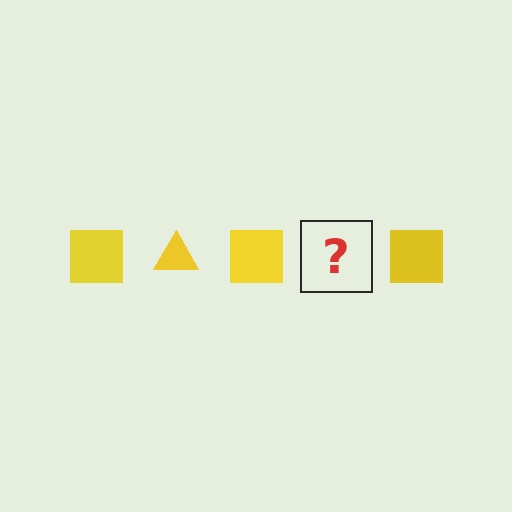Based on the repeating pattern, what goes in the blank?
The blank should be a yellow triangle.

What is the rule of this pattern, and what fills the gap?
The rule is that the pattern cycles through square, triangle shapes in yellow. The gap should be filled with a yellow triangle.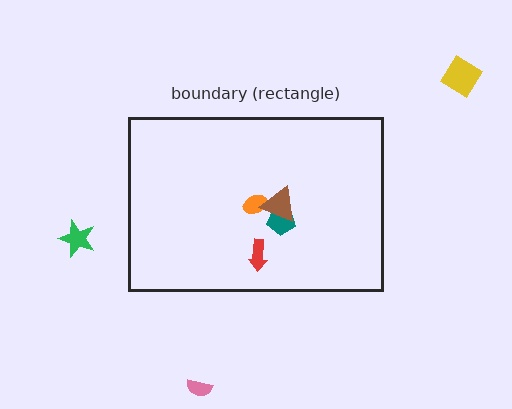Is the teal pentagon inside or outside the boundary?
Inside.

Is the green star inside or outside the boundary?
Outside.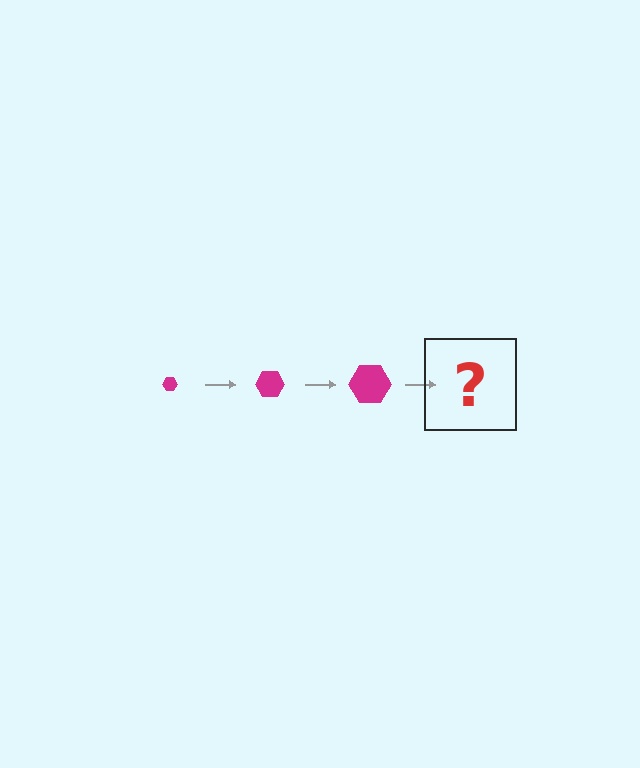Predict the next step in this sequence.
The next step is a magenta hexagon, larger than the previous one.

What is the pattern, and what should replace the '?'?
The pattern is that the hexagon gets progressively larger each step. The '?' should be a magenta hexagon, larger than the previous one.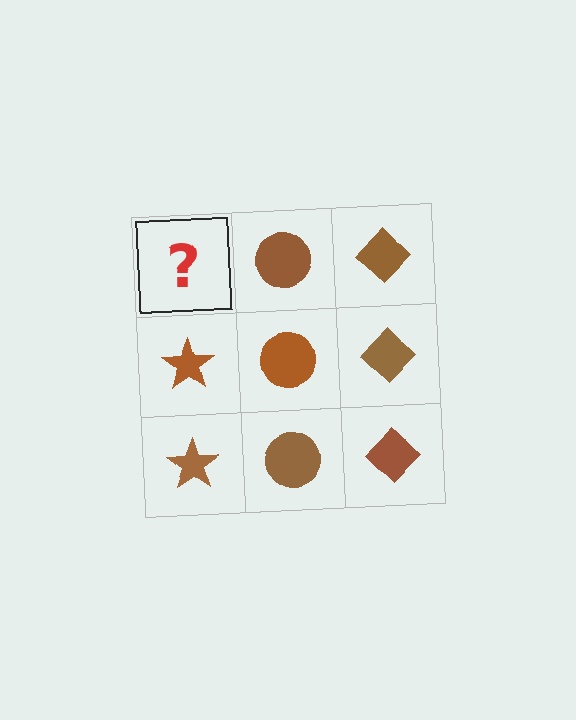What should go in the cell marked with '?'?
The missing cell should contain a brown star.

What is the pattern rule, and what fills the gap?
The rule is that each column has a consistent shape. The gap should be filled with a brown star.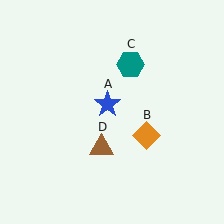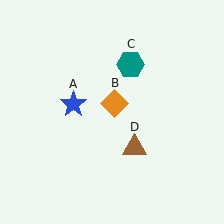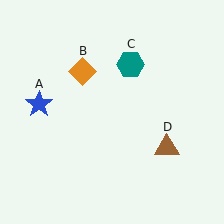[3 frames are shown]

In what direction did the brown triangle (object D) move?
The brown triangle (object D) moved right.